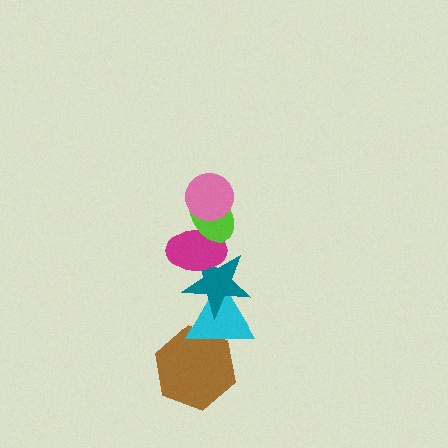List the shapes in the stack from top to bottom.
From top to bottom: the pink circle, the lime ellipse, the magenta ellipse, the teal star, the cyan triangle, the brown hexagon.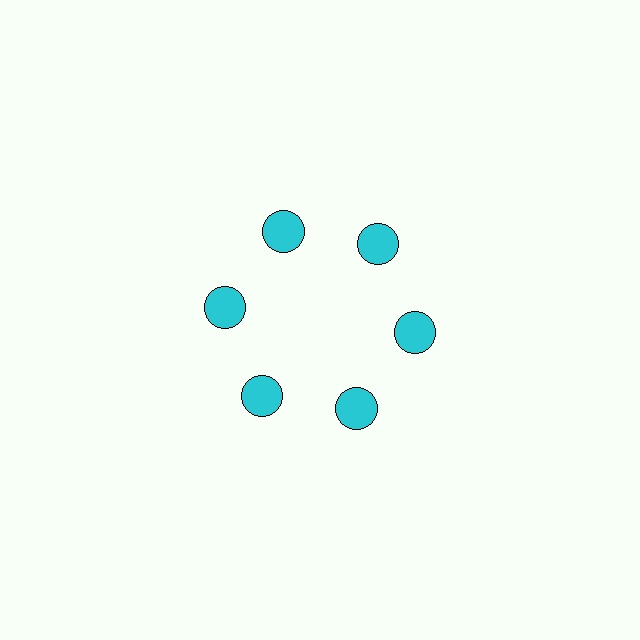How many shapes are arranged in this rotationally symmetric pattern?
There are 6 shapes, arranged in 6 groups of 1.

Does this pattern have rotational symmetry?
Yes, this pattern has 6-fold rotational symmetry. It looks the same after rotating 60 degrees around the center.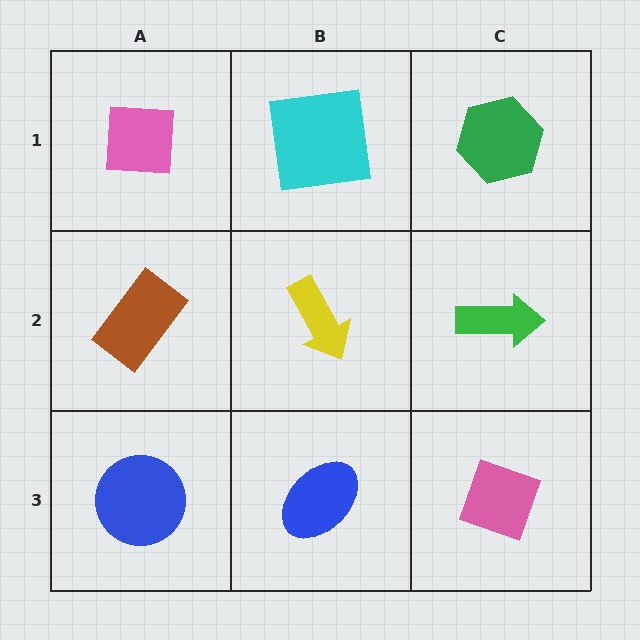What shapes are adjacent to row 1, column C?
A green arrow (row 2, column C), a cyan square (row 1, column B).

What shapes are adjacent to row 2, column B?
A cyan square (row 1, column B), a blue ellipse (row 3, column B), a brown rectangle (row 2, column A), a green arrow (row 2, column C).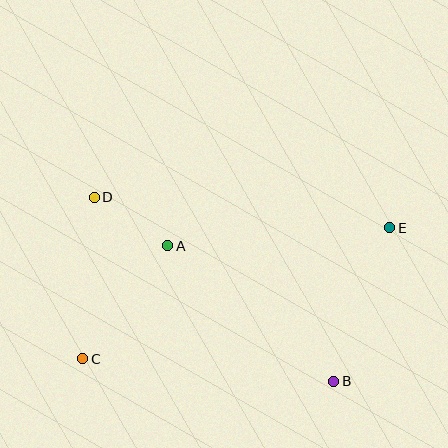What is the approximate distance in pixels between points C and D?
The distance between C and D is approximately 162 pixels.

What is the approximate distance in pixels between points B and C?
The distance between B and C is approximately 252 pixels.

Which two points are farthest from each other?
Points C and E are farthest from each other.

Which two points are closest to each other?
Points A and D are closest to each other.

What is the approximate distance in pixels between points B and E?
The distance between B and E is approximately 164 pixels.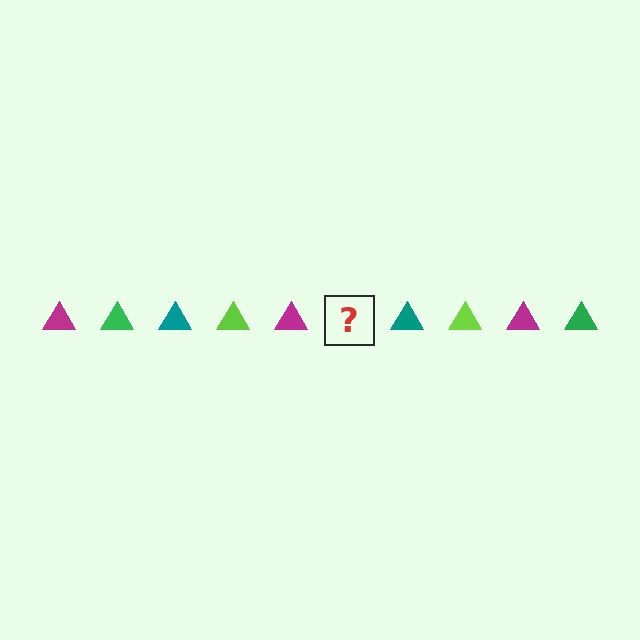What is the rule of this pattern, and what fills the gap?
The rule is that the pattern cycles through magenta, green, teal, lime triangles. The gap should be filled with a green triangle.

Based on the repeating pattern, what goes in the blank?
The blank should be a green triangle.